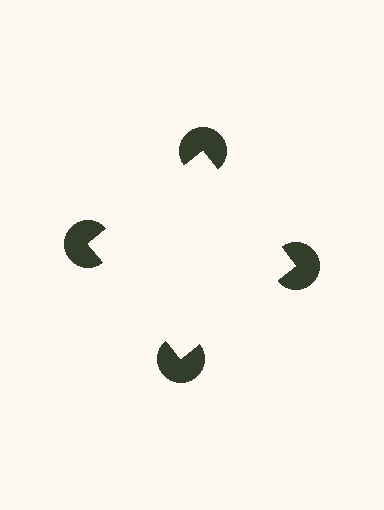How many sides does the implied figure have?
4 sides.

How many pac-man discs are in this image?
There are 4 — one at each vertex of the illusory square.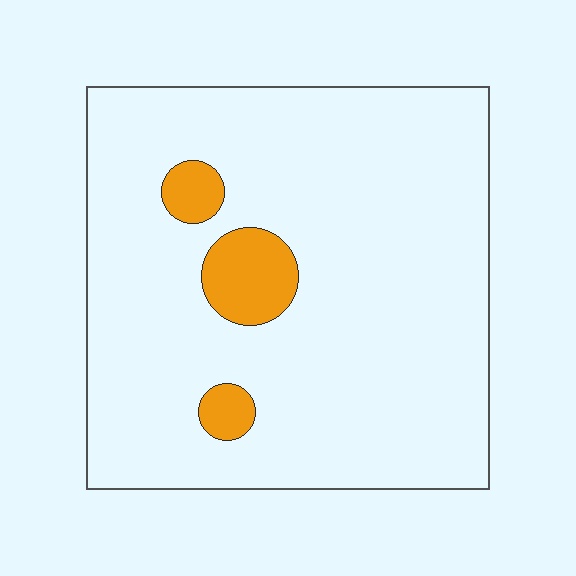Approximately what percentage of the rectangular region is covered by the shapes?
Approximately 10%.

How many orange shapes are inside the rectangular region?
3.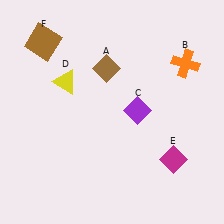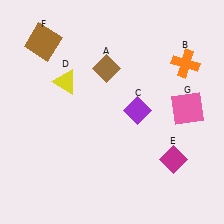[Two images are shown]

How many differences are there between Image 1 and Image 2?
There is 1 difference between the two images.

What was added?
A pink square (G) was added in Image 2.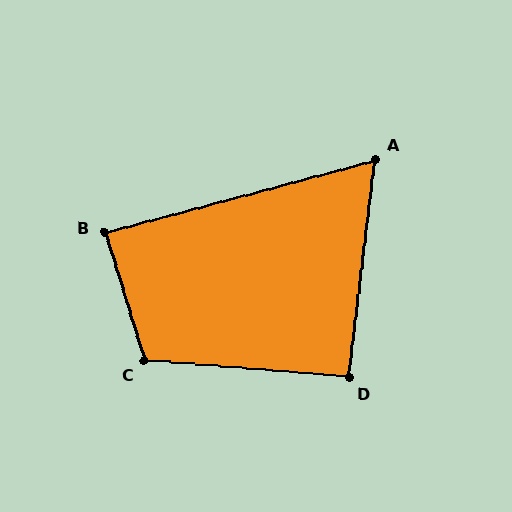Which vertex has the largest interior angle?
C, at approximately 112 degrees.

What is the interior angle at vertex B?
Approximately 88 degrees (approximately right).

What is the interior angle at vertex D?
Approximately 92 degrees (approximately right).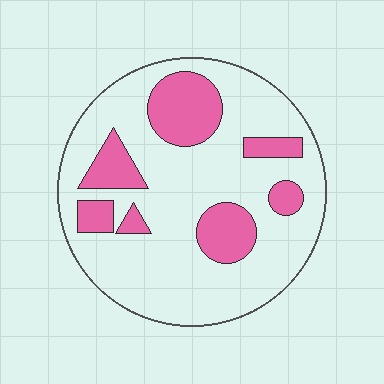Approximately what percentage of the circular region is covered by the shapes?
Approximately 25%.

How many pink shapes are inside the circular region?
7.